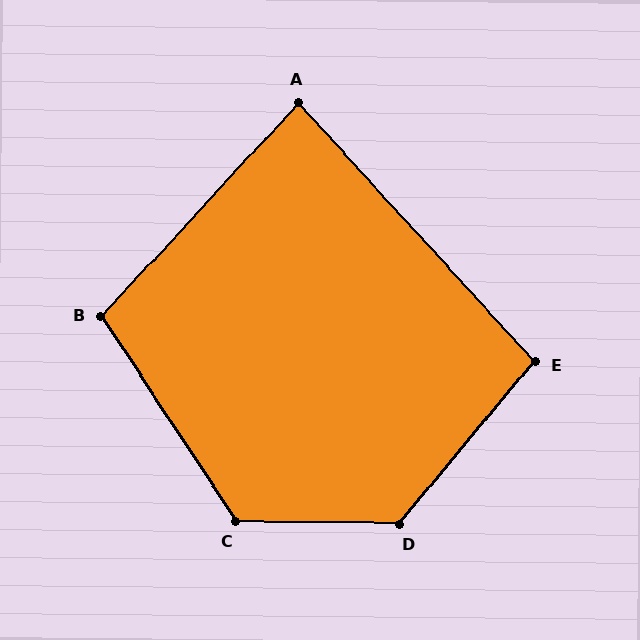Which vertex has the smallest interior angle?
A, at approximately 85 degrees.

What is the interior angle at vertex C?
Approximately 124 degrees (obtuse).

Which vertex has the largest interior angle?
D, at approximately 129 degrees.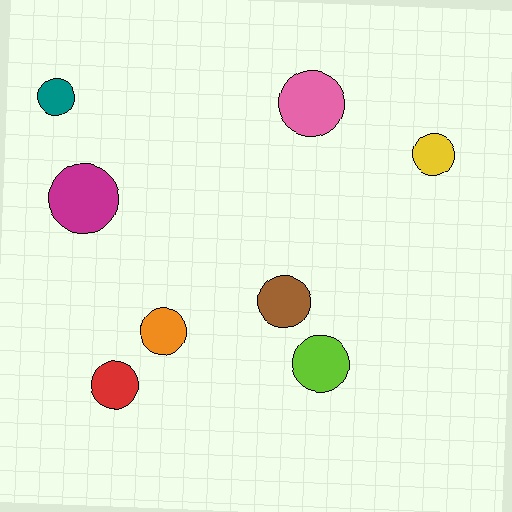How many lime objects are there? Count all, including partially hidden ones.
There is 1 lime object.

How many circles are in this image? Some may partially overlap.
There are 8 circles.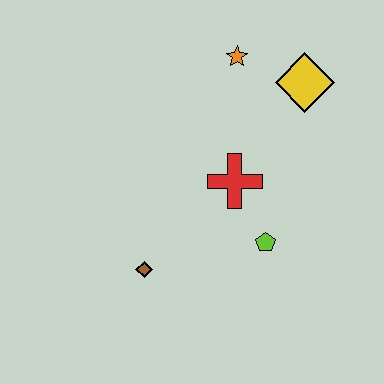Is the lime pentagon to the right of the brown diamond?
Yes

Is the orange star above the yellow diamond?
Yes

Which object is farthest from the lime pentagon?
The orange star is farthest from the lime pentagon.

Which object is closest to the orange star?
The yellow diamond is closest to the orange star.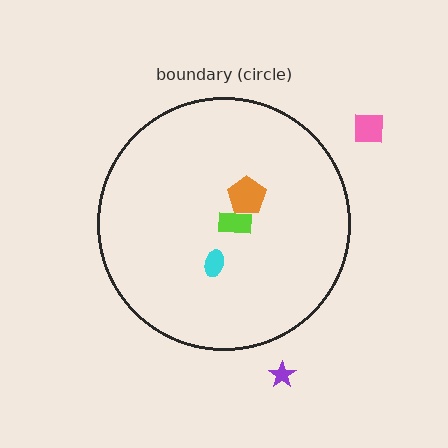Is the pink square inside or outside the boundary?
Outside.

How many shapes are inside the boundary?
3 inside, 2 outside.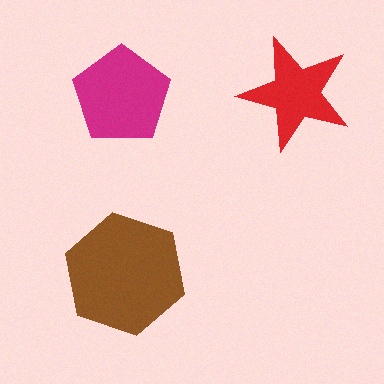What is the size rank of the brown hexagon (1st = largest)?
1st.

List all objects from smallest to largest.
The red star, the magenta pentagon, the brown hexagon.